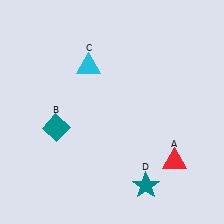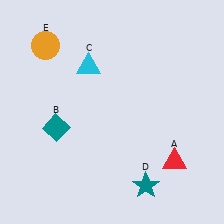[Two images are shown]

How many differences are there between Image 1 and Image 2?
There is 1 difference between the two images.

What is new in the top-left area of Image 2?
An orange circle (E) was added in the top-left area of Image 2.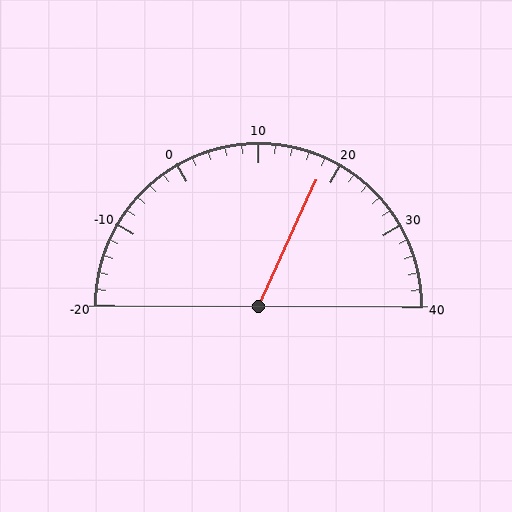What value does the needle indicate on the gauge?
The needle indicates approximately 18.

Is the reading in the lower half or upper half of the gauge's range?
The reading is in the upper half of the range (-20 to 40).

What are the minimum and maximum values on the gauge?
The gauge ranges from -20 to 40.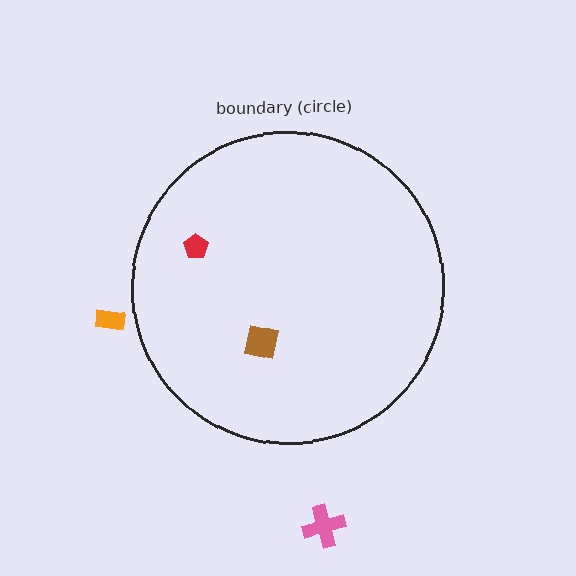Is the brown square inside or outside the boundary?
Inside.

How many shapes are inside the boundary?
2 inside, 2 outside.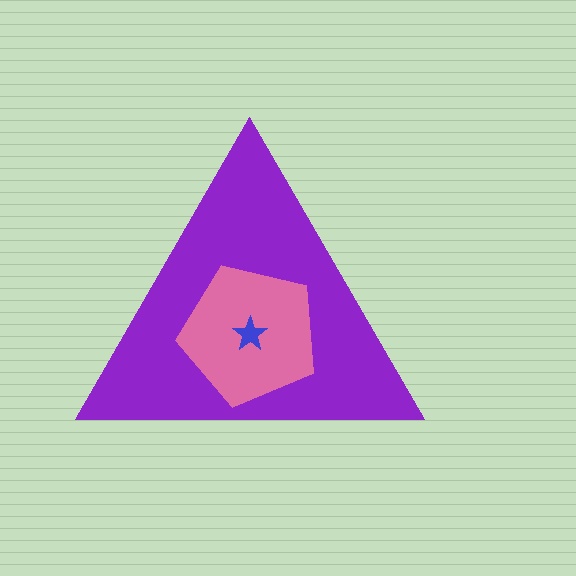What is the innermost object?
The blue star.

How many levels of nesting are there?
3.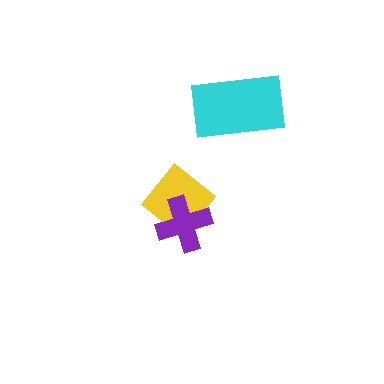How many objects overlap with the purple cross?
1 object overlaps with the purple cross.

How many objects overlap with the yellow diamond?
1 object overlaps with the yellow diamond.